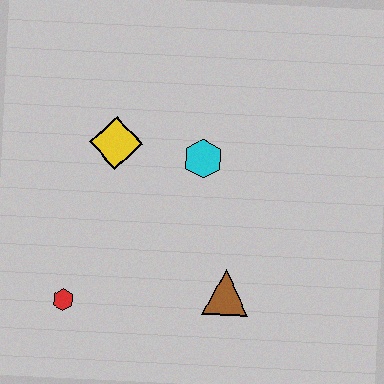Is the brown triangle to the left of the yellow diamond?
No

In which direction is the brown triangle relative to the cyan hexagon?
The brown triangle is below the cyan hexagon.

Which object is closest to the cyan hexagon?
The yellow diamond is closest to the cyan hexagon.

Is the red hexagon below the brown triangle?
Yes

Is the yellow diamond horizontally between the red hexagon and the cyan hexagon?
Yes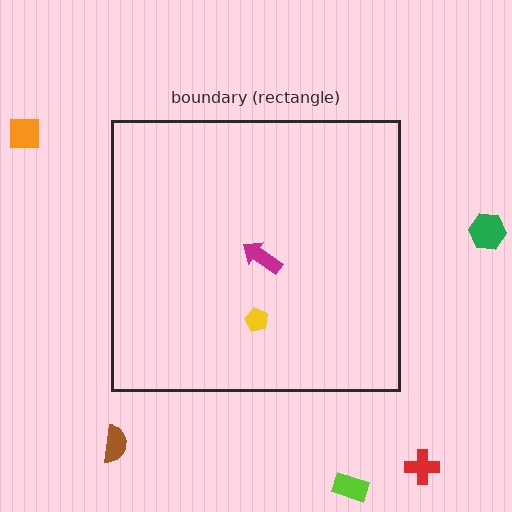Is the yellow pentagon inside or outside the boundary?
Inside.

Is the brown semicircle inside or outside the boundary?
Outside.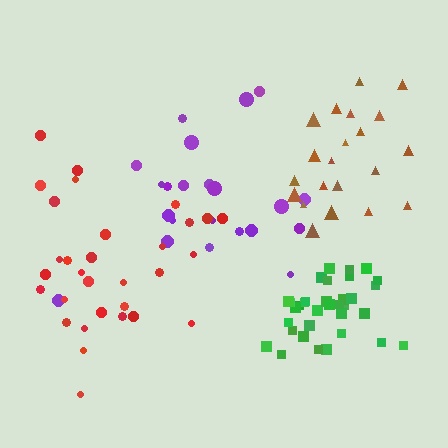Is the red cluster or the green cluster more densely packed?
Green.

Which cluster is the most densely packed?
Green.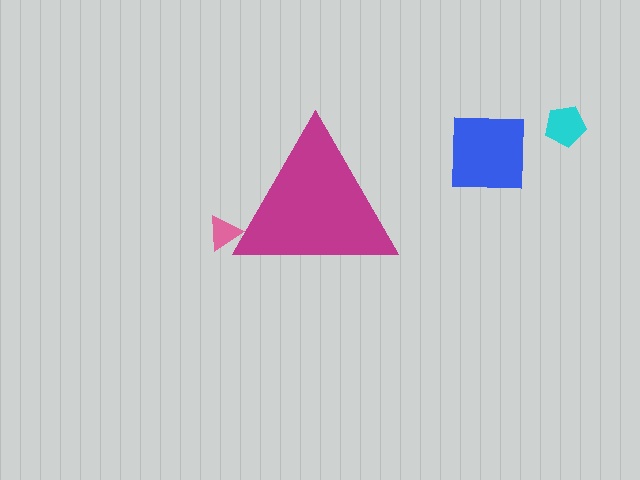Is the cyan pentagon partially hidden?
No, the cyan pentagon is fully visible.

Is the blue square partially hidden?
No, the blue square is fully visible.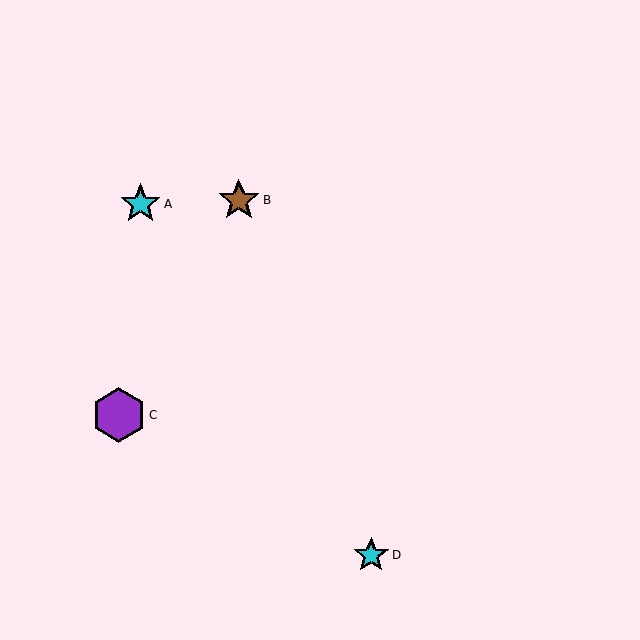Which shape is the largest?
The purple hexagon (labeled C) is the largest.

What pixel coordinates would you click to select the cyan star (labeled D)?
Click at (371, 555) to select the cyan star D.